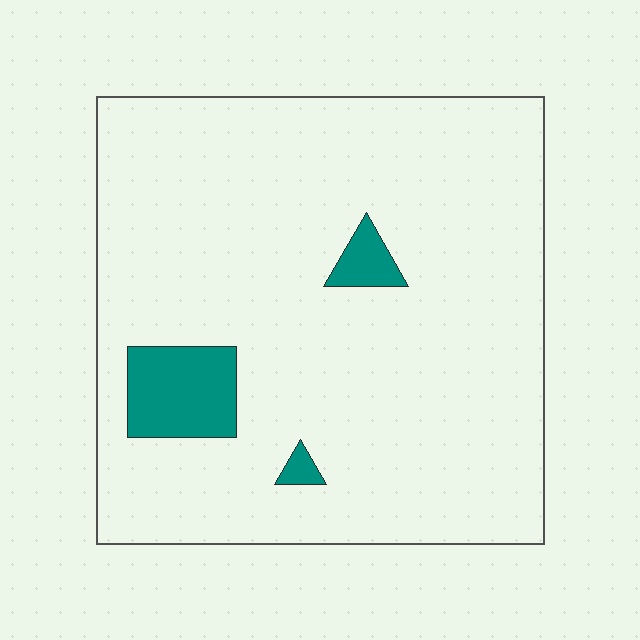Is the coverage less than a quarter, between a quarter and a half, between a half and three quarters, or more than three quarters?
Less than a quarter.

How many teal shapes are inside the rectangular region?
3.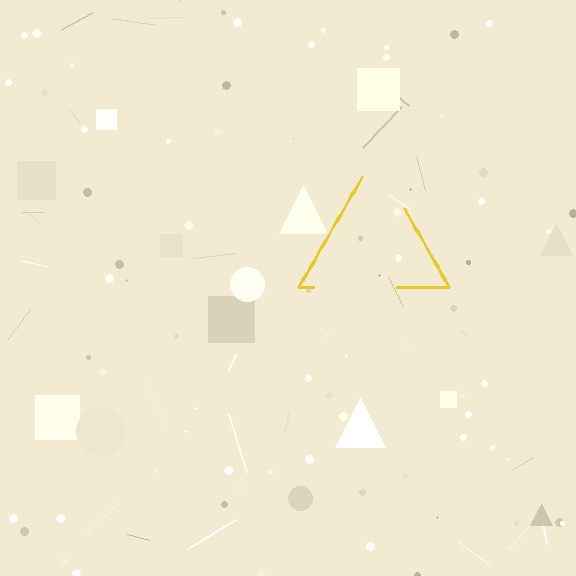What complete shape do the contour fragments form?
The contour fragments form a triangle.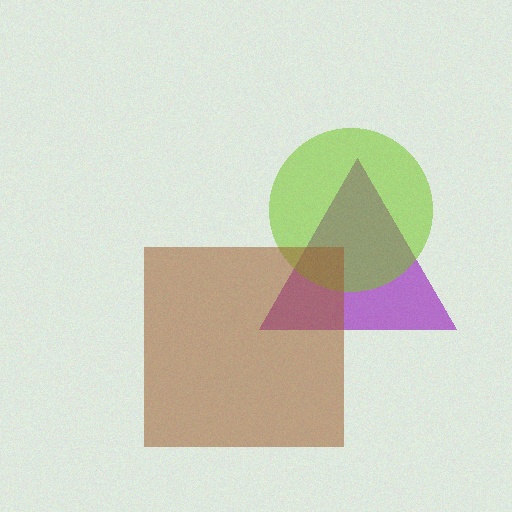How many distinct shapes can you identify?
There are 3 distinct shapes: a purple triangle, a lime circle, a brown square.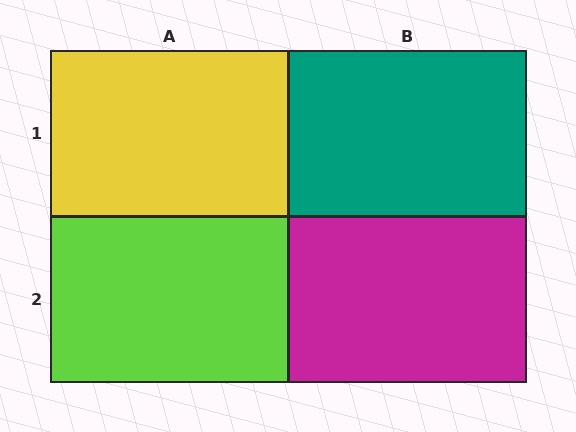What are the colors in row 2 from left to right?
Lime, magenta.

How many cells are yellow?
1 cell is yellow.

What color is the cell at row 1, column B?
Teal.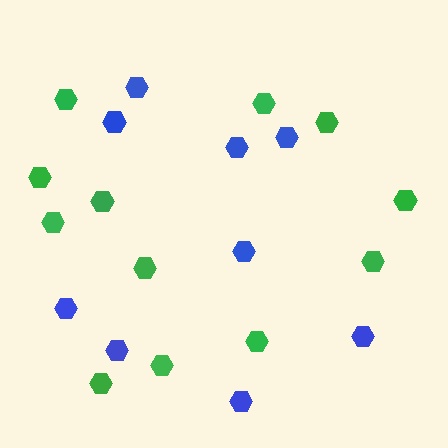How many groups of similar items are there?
There are 2 groups: one group of blue hexagons (9) and one group of green hexagons (12).